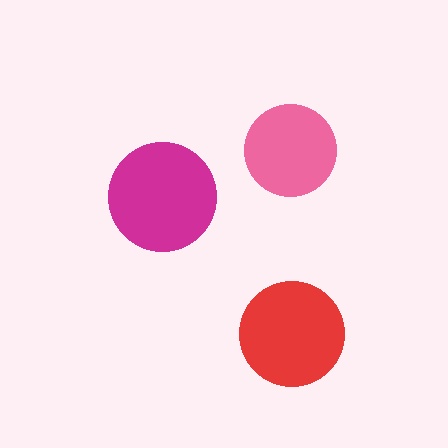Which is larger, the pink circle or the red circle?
The red one.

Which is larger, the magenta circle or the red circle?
The magenta one.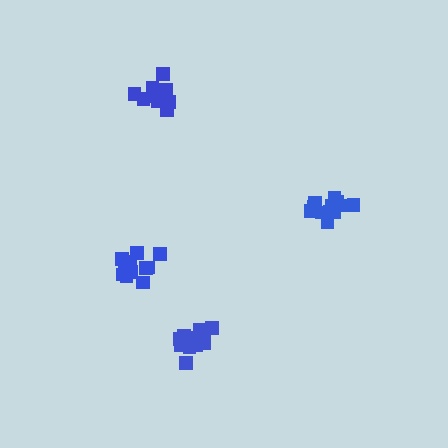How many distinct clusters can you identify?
There are 4 distinct clusters.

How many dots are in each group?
Group 1: 12 dots, Group 2: 13 dots, Group 3: 11 dots, Group 4: 13 dots (49 total).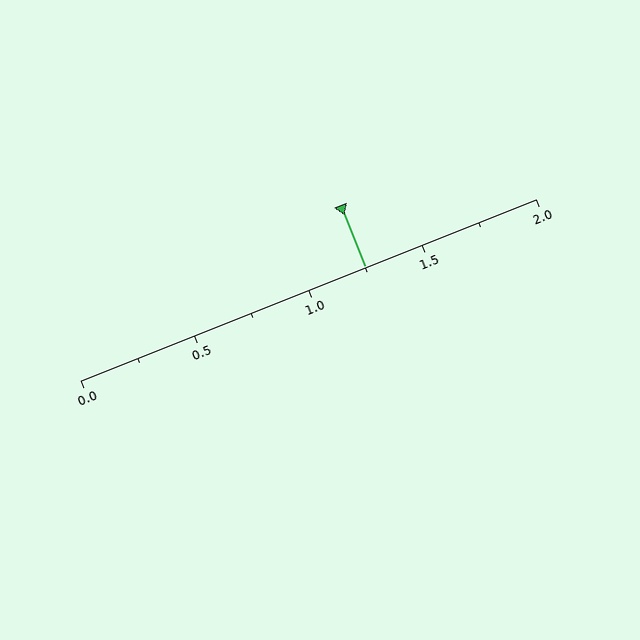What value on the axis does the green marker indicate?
The marker indicates approximately 1.25.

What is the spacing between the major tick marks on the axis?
The major ticks are spaced 0.5 apart.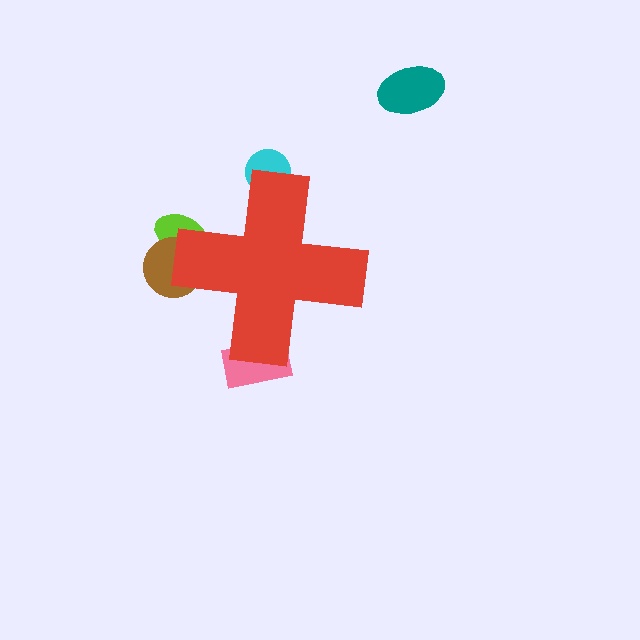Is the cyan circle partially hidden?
Yes, the cyan circle is partially hidden behind the red cross.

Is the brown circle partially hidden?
Yes, the brown circle is partially hidden behind the red cross.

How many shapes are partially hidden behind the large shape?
4 shapes are partially hidden.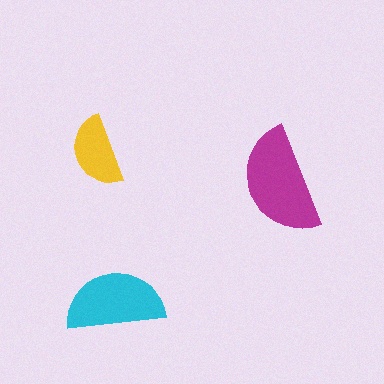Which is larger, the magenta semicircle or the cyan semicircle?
The magenta one.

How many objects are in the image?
There are 3 objects in the image.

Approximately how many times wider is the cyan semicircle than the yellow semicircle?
About 1.5 times wider.